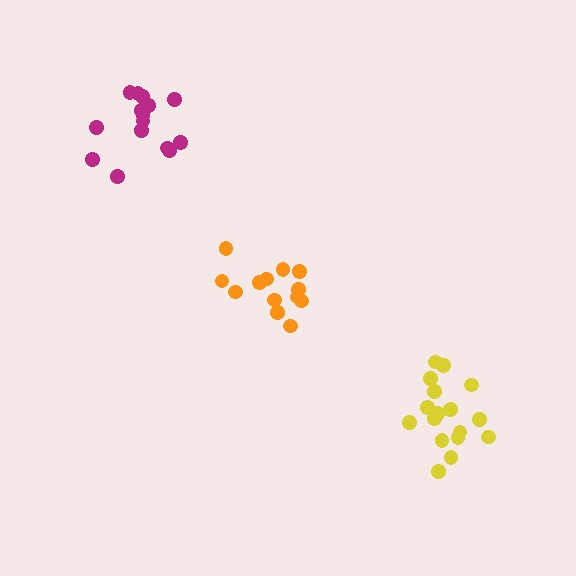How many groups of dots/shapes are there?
There are 3 groups.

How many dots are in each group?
Group 1: 13 dots, Group 2: 17 dots, Group 3: 15 dots (45 total).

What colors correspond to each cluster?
The clusters are colored: orange, yellow, magenta.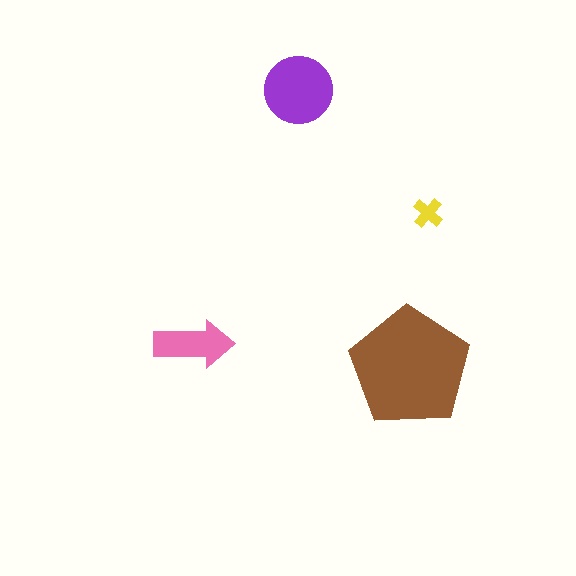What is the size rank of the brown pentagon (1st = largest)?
1st.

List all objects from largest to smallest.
The brown pentagon, the purple circle, the pink arrow, the yellow cross.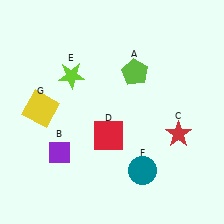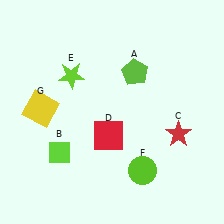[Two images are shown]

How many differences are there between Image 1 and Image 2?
There are 2 differences between the two images.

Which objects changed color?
B changed from purple to lime. F changed from teal to lime.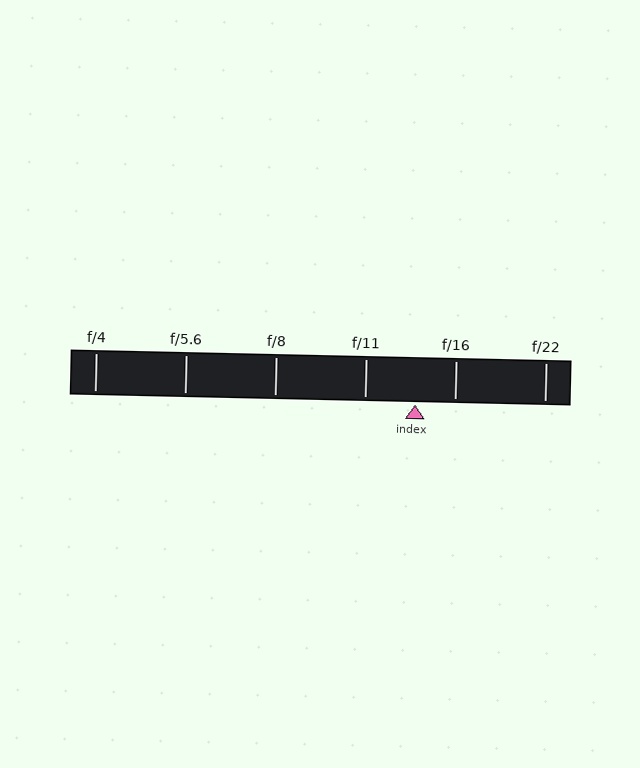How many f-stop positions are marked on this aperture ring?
There are 6 f-stop positions marked.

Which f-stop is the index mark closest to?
The index mark is closest to f/16.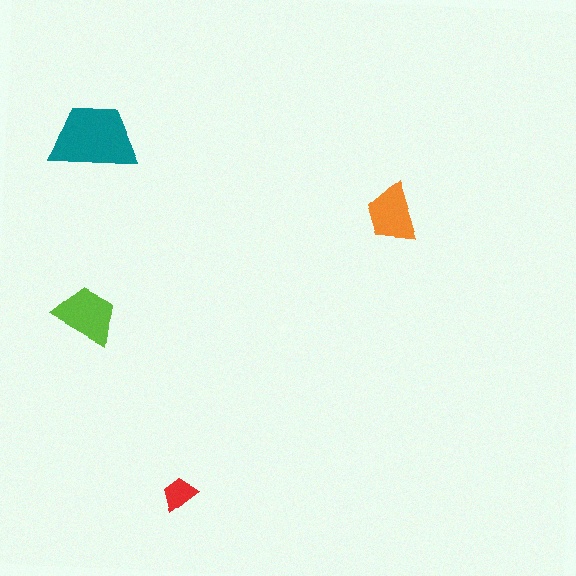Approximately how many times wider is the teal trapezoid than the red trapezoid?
About 2.5 times wider.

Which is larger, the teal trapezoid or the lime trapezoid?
The teal one.